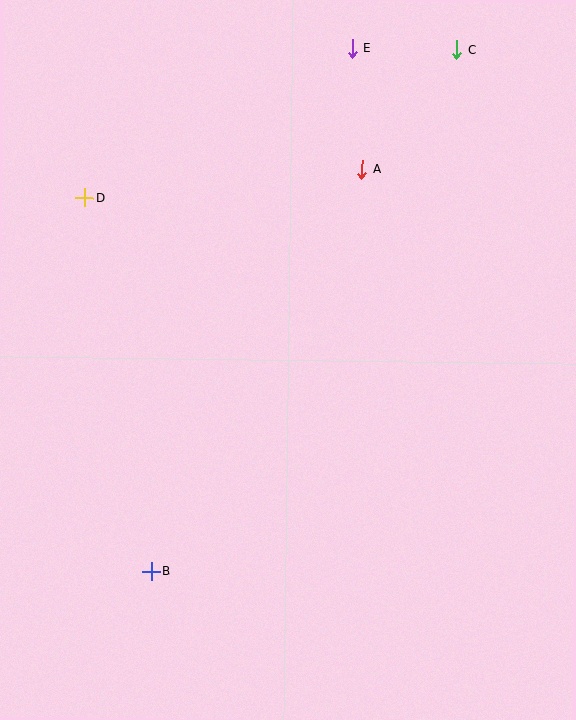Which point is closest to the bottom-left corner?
Point B is closest to the bottom-left corner.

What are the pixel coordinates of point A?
Point A is at (362, 169).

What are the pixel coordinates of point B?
Point B is at (152, 572).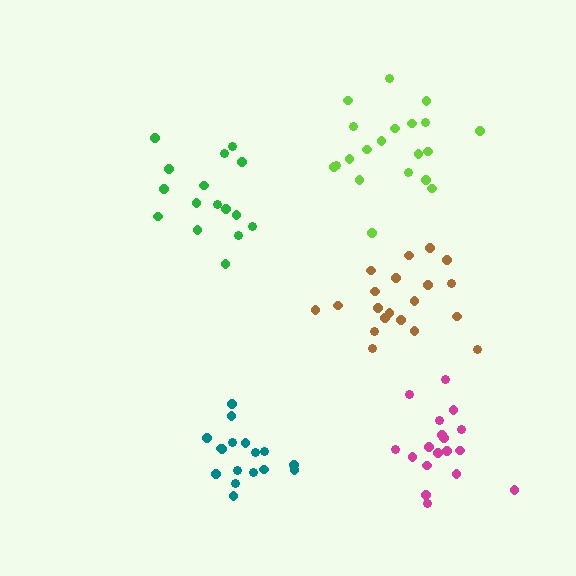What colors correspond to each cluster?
The clusters are colored: green, brown, teal, lime, magenta.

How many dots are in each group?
Group 1: 16 dots, Group 2: 20 dots, Group 3: 17 dots, Group 4: 20 dots, Group 5: 18 dots (91 total).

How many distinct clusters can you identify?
There are 5 distinct clusters.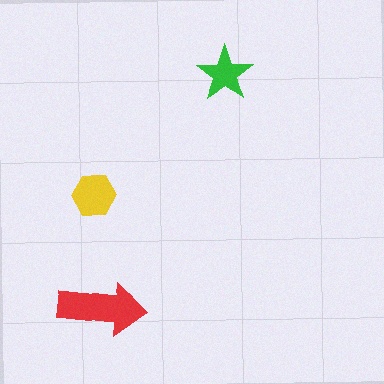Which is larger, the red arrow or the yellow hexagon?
The red arrow.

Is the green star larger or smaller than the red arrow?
Smaller.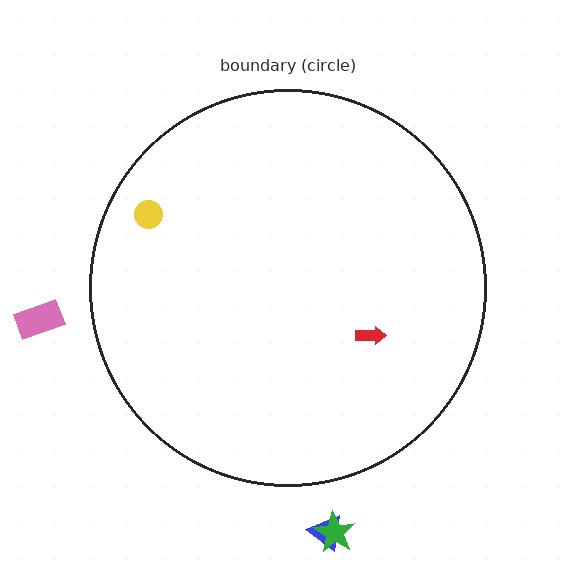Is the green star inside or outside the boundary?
Outside.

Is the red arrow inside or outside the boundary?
Inside.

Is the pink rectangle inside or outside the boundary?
Outside.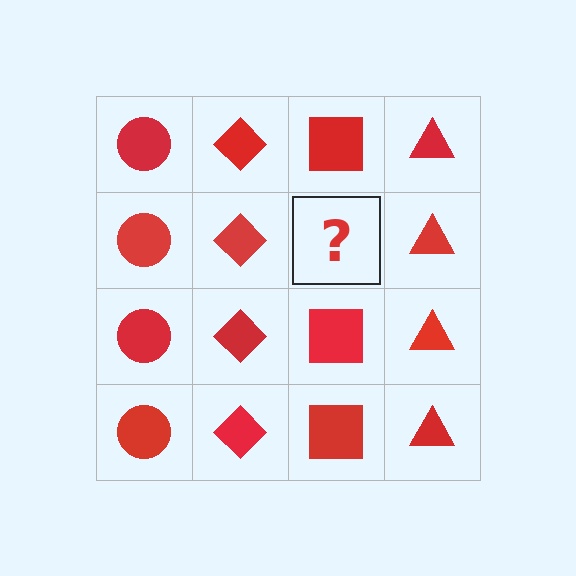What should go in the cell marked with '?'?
The missing cell should contain a red square.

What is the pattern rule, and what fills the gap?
The rule is that each column has a consistent shape. The gap should be filled with a red square.